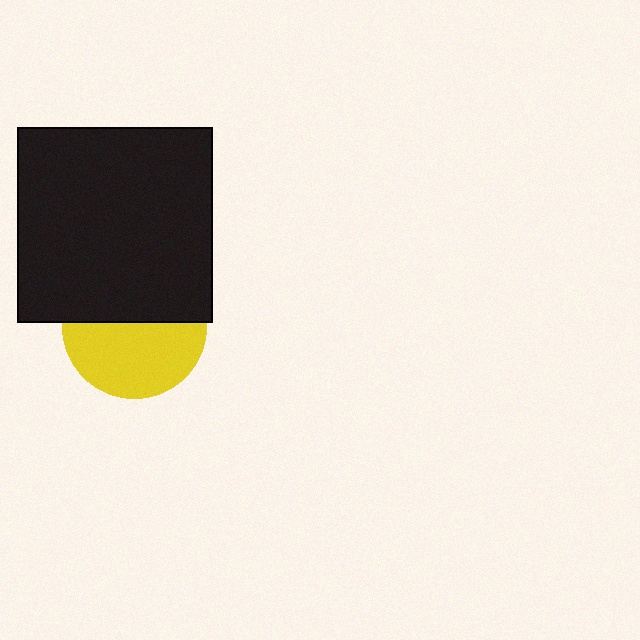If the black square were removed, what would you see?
You would see the complete yellow circle.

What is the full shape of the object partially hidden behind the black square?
The partially hidden object is a yellow circle.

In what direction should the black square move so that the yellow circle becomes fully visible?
The black square should move up. That is the shortest direction to clear the overlap and leave the yellow circle fully visible.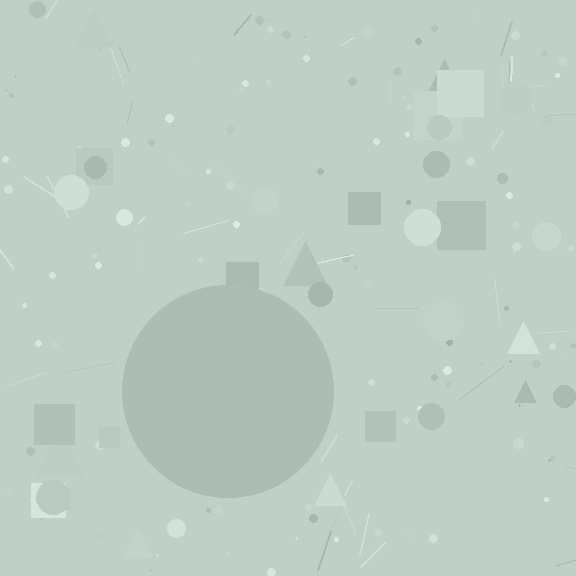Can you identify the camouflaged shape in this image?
The camouflaged shape is a circle.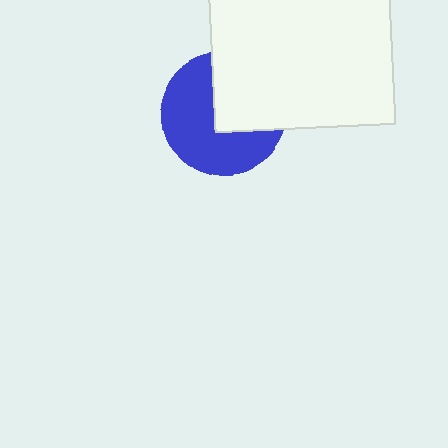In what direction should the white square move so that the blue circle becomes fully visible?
The white square should move toward the upper-right. That is the shortest direction to clear the overlap and leave the blue circle fully visible.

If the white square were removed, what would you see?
You would see the complete blue circle.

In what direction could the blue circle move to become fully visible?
The blue circle could move toward the lower-left. That would shift it out from behind the white square entirely.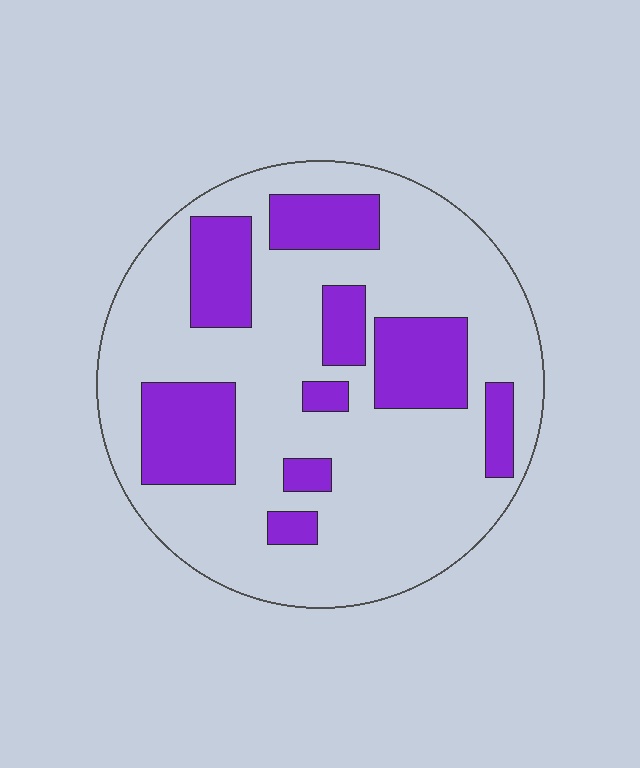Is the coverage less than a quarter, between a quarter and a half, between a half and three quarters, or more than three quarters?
Between a quarter and a half.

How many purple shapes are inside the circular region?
9.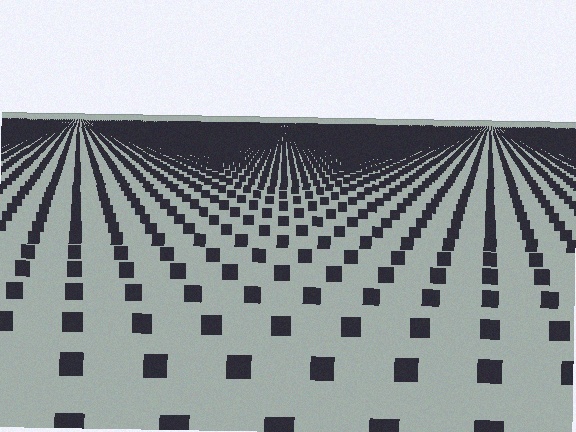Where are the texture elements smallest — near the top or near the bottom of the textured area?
Near the top.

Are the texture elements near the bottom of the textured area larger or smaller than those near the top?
Larger. Near the bottom, elements are closer to the viewer and appear at a bigger on-screen size.